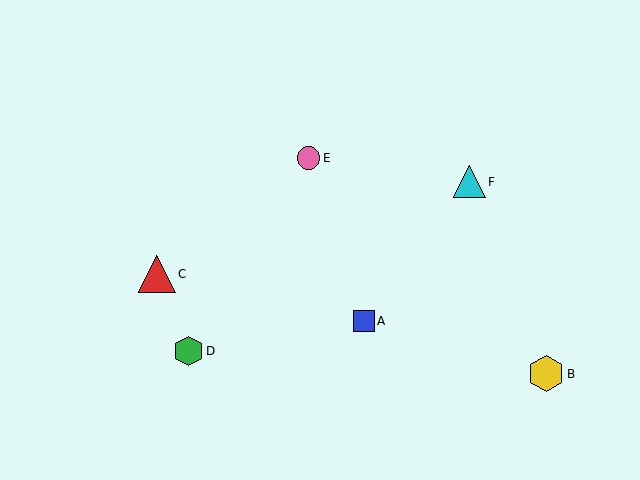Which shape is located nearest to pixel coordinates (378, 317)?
The blue square (labeled A) at (364, 321) is nearest to that location.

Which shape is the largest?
The red triangle (labeled C) is the largest.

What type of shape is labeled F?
Shape F is a cyan triangle.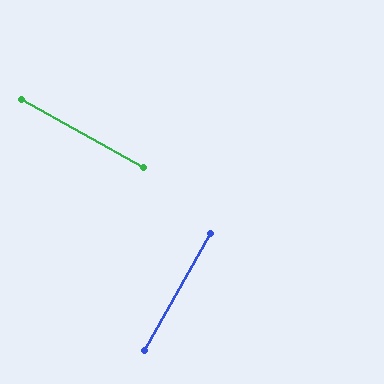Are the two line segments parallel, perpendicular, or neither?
Perpendicular — they meet at approximately 90°.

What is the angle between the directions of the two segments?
Approximately 90 degrees.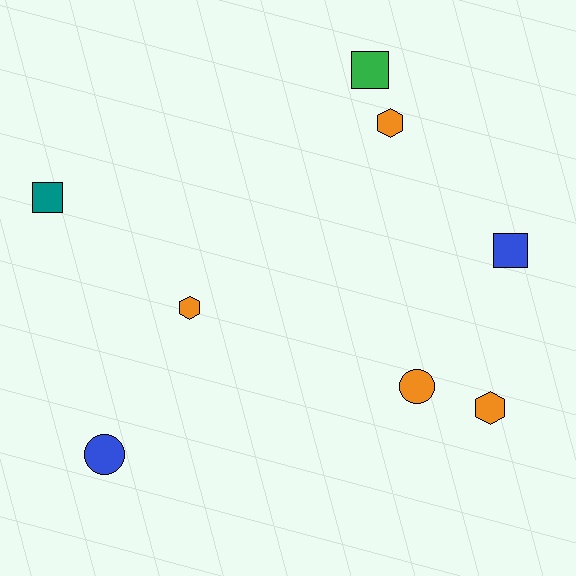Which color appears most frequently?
Orange, with 4 objects.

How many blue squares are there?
There is 1 blue square.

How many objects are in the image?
There are 8 objects.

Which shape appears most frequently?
Hexagon, with 3 objects.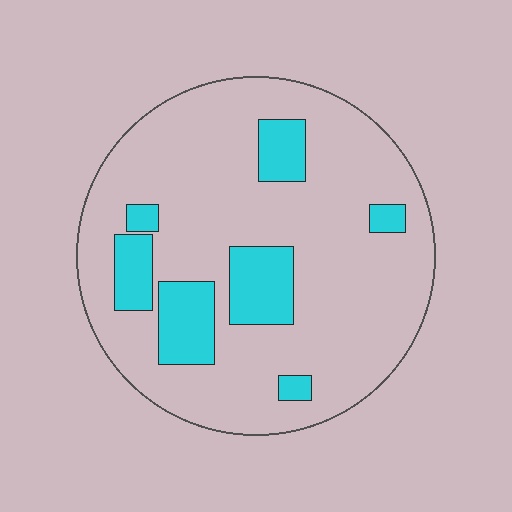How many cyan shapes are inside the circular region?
7.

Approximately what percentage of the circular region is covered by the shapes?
Approximately 20%.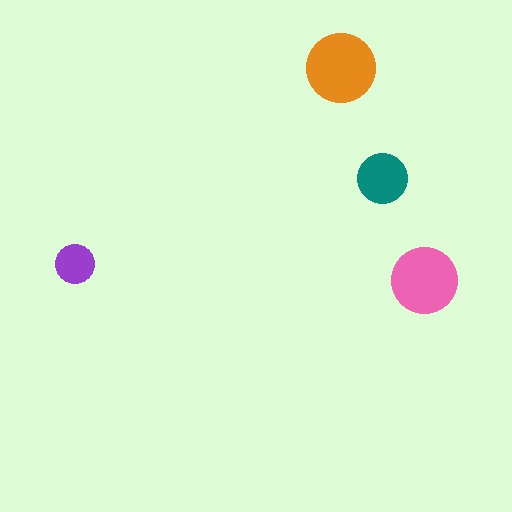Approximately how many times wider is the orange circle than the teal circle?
About 1.5 times wider.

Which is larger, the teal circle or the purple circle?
The teal one.